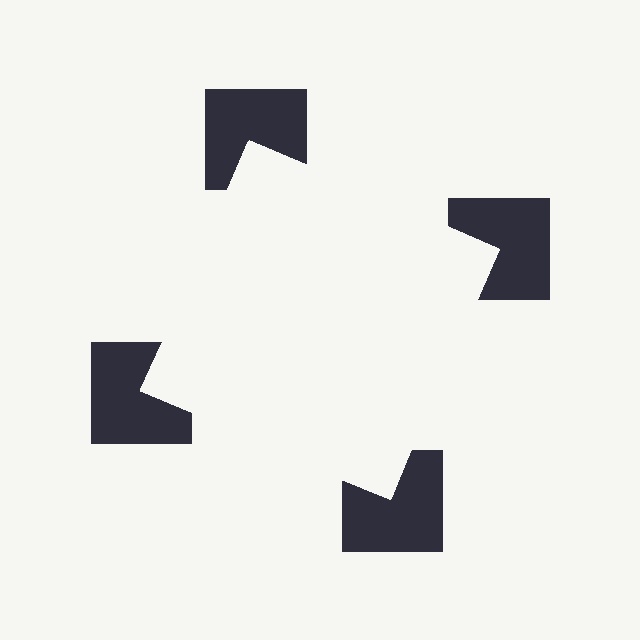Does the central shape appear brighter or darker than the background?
It typically appears slightly brighter than the background, even though no actual brightness change is drawn.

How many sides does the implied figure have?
4 sides.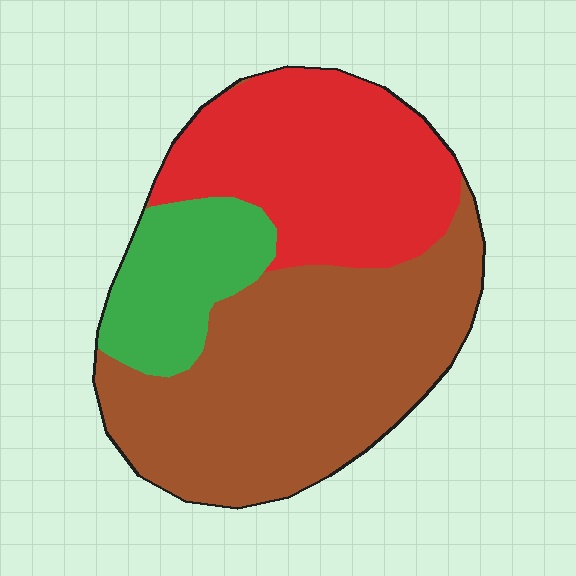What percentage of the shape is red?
Red takes up about one third (1/3) of the shape.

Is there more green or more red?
Red.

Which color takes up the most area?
Brown, at roughly 50%.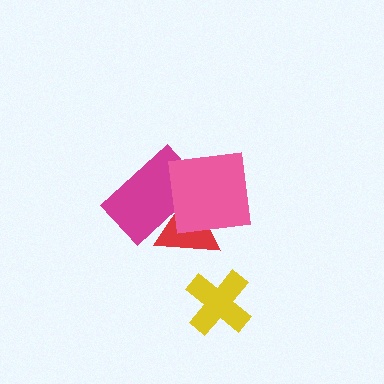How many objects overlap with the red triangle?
2 objects overlap with the red triangle.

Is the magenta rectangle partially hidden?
Yes, it is partially covered by another shape.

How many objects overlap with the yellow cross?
0 objects overlap with the yellow cross.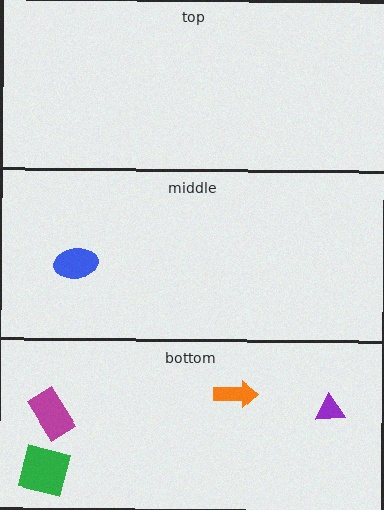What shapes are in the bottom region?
The orange arrow, the magenta rectangle, the purple triangle, the green square.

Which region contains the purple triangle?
The bottom region.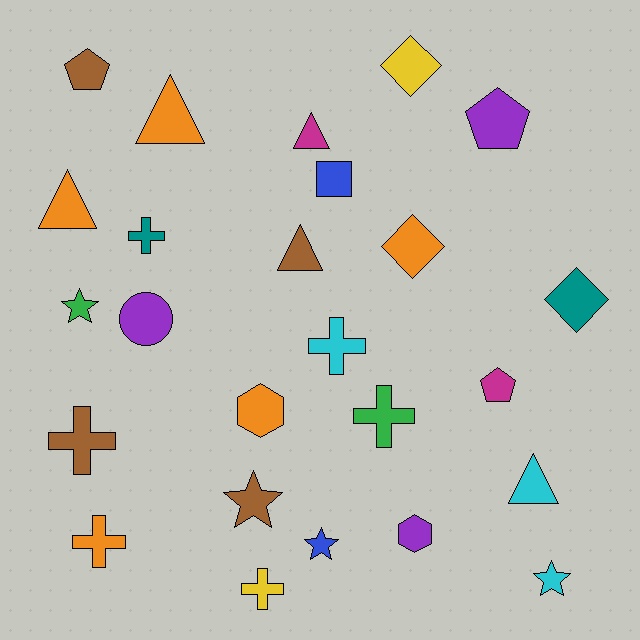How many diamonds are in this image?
There are 3 diamonds.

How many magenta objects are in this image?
There are 2 magenta objects.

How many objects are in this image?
There are 25 objects.